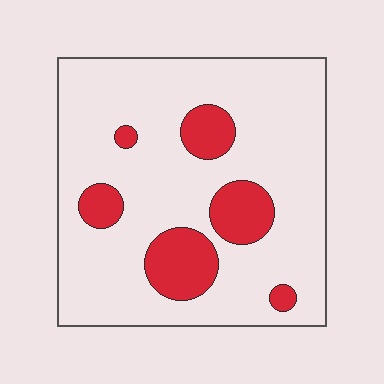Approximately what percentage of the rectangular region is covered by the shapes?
Approximately 20%.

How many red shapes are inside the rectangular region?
6.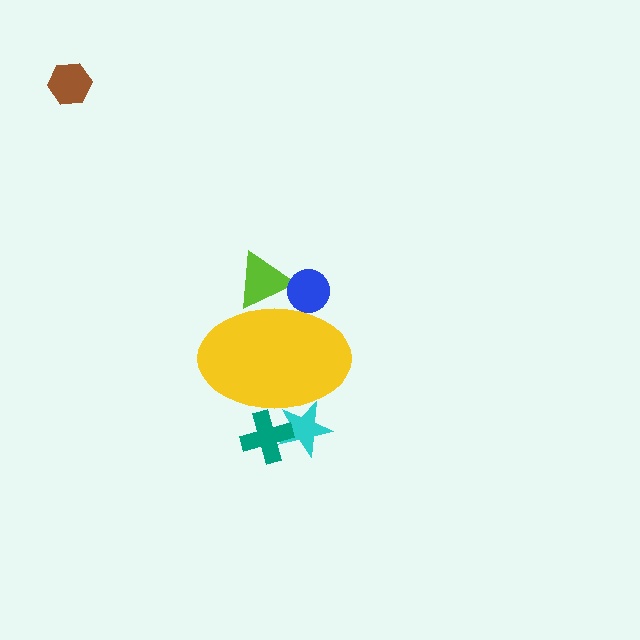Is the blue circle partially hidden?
Yes, the blue circle is partially hidden behind the yellow ellipse.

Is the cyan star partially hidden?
Yes, the cyan star is partially hidden behind the yellow ellipse.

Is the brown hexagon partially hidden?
No, the brown hexagon is fully visible.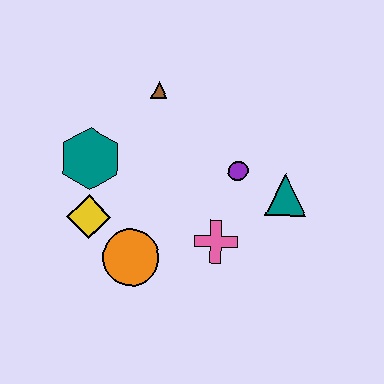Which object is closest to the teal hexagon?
The yellow diamond is closest to the teal hexagon.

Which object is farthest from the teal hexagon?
The teal triangle is farthest from the teal hexagon.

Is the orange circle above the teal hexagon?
No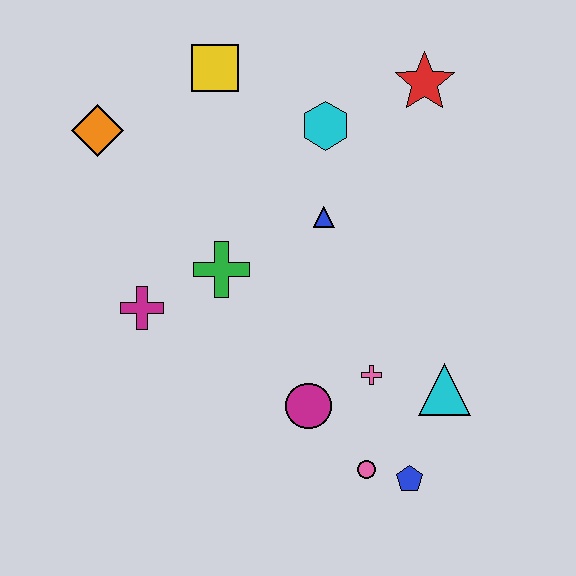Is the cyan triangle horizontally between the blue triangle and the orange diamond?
No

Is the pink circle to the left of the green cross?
No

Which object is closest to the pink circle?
The blue pentagon is closest to the pink circle.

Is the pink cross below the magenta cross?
Yes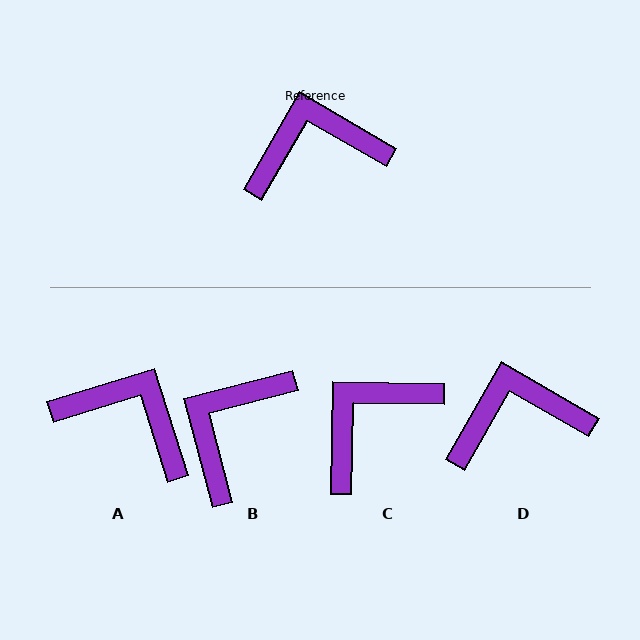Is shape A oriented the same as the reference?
No, it is off by about 43 degrees.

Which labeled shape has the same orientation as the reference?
D.